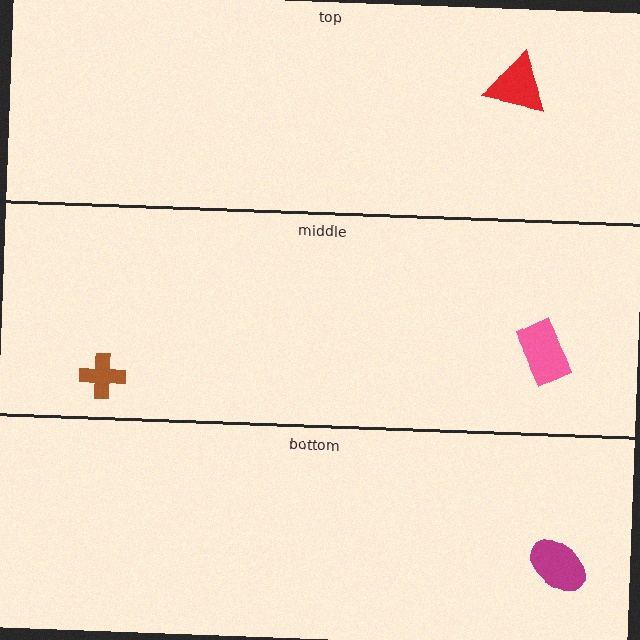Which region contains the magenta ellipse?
The bottom region.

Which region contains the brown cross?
The middle region.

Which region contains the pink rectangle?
The middle region.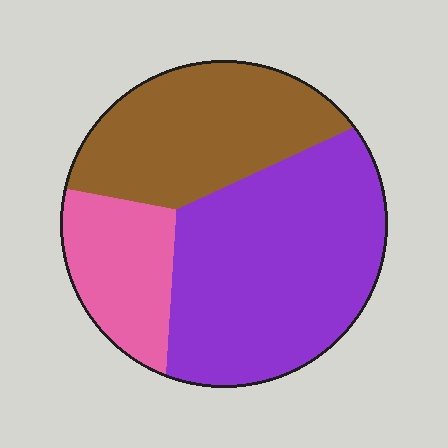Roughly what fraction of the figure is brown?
Brown covers about 30% of the figure.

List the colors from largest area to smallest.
From largest to smallest: purple, brown, pink.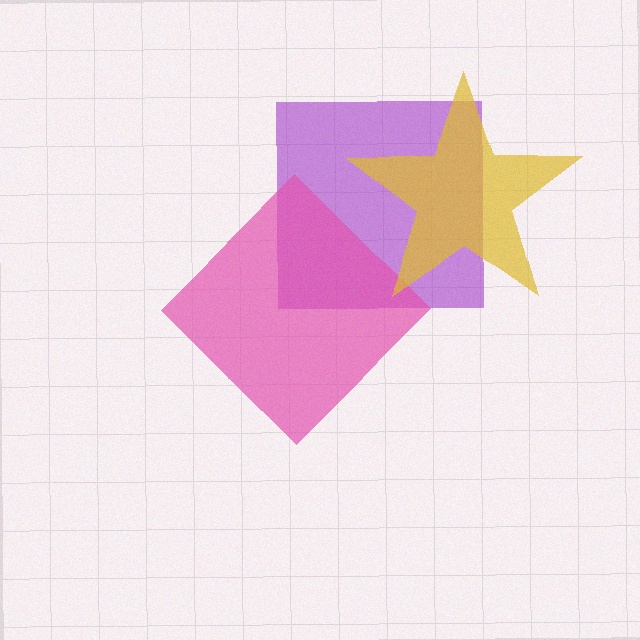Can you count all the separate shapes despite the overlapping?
Yes, there are 3 separate shapes.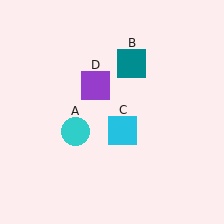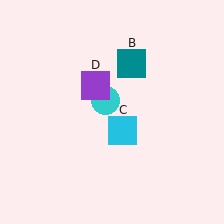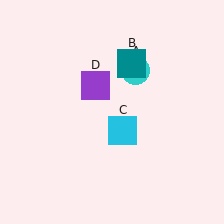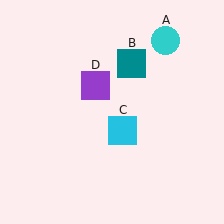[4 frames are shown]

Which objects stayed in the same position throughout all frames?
Teal square (object B) and cyan square (object C) and purple square (object D) remained stationary.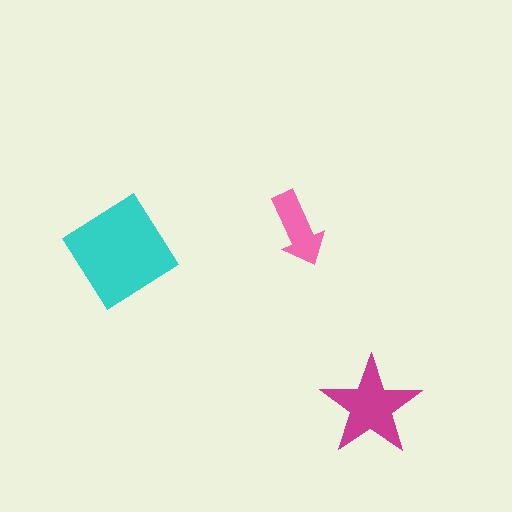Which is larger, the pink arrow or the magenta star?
The magenta star.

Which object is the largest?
The cyan diamond.